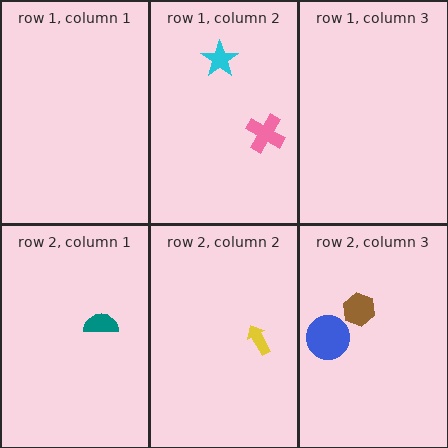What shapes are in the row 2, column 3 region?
The brown hexagon, the blue circle.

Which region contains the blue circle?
The row 2, column 3 region.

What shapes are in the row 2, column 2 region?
The yellow arrow.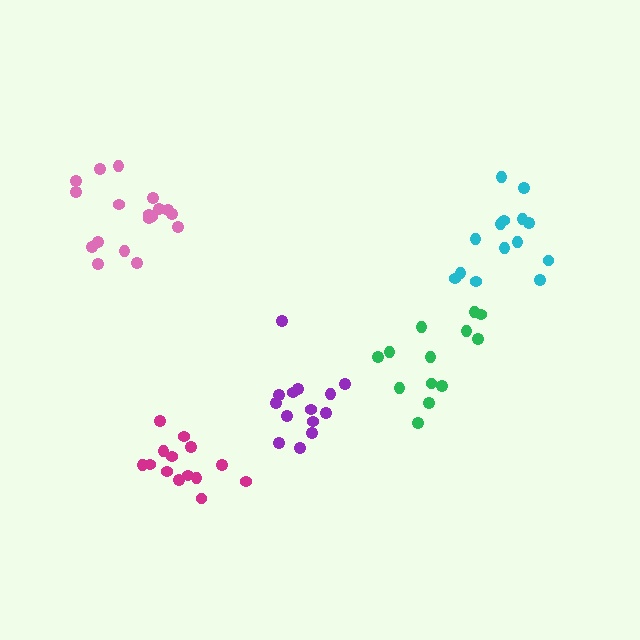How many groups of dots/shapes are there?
There are 5 groups.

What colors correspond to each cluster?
The clusters are colored: purple, green, magenta, cyan, pink.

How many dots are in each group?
Group 1: 14 dots, Group 2: 13 dots, Group 3: 14 dots, Group 4: 14 dots, Group 5: 18 dots (73 total).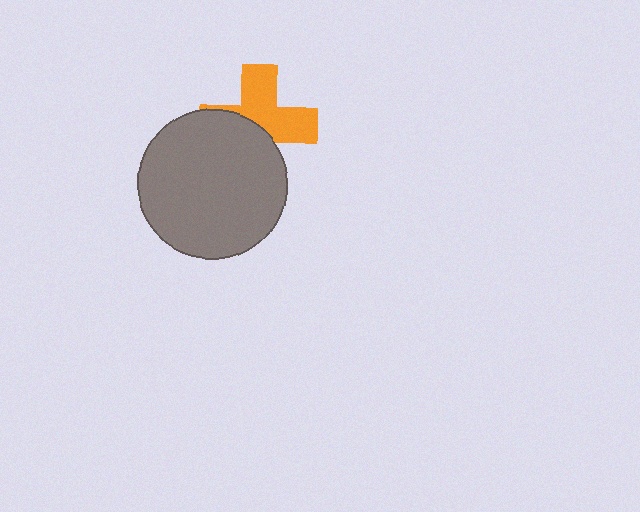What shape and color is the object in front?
The object in front is a gray circle.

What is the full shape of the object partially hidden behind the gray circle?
The partially hidden object is an orange cross.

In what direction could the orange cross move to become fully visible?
The orange cross could move up. That would shift it out from behind the gray circle entirely.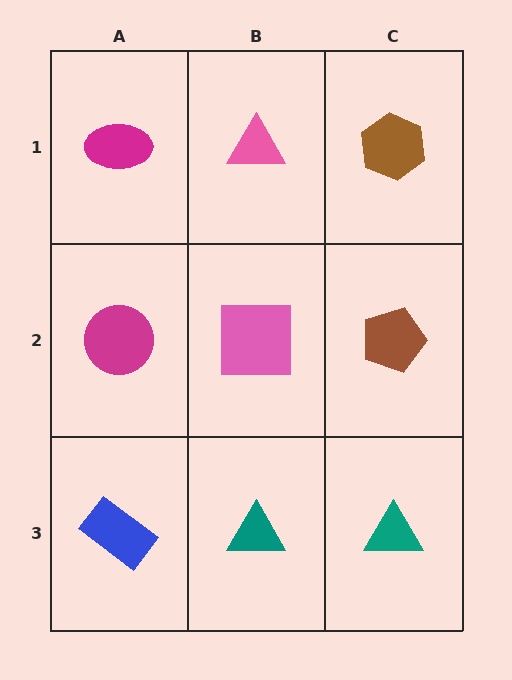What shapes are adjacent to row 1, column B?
A pink square (row 2, column B), a magenta ellipse (row 1, column A), a brown hexagon (row 1, column C).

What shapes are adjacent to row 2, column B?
A pink triangle (row 1, column B), a teal triangle (row 3, column B), a magenta circle (row 2, column A), a brown pentagon (row 2, column C).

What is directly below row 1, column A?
A magenta circle.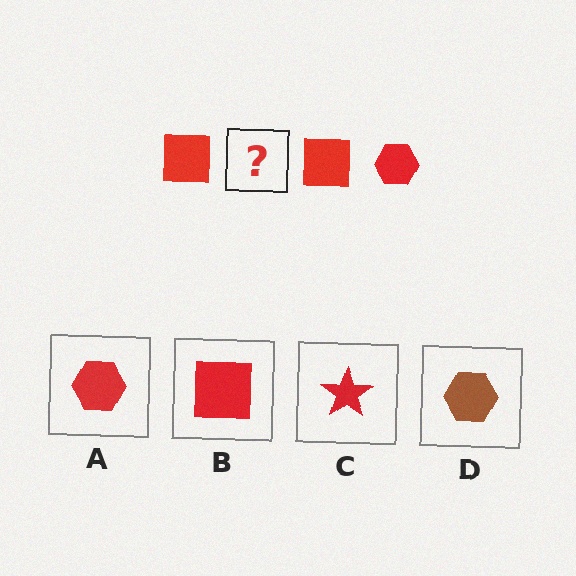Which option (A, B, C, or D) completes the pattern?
A.